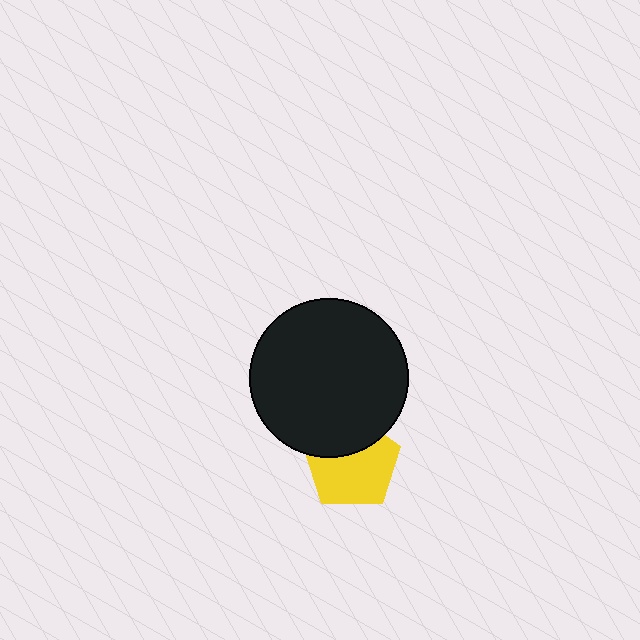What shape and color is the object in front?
The object in front is a black circle.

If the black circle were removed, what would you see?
You would see the complete yellow pentagon.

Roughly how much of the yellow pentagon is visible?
Most of it is visible (roughly 66%).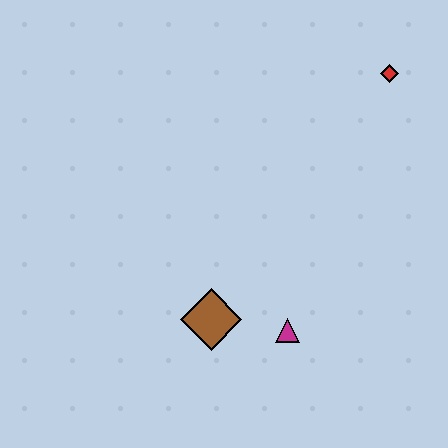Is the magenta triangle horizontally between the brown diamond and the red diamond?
Yes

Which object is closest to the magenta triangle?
The brown diamond is closest to the magenta triangle.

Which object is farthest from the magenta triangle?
The red diamond is farthest from the magenta triangle.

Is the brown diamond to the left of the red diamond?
Yes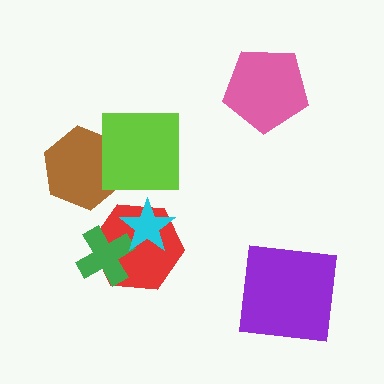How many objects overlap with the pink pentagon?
0 objects overlap with the pink pentagon.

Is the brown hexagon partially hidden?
Yes, it is partially covered by another shape.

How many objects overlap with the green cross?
2 objects overlap with the green cross.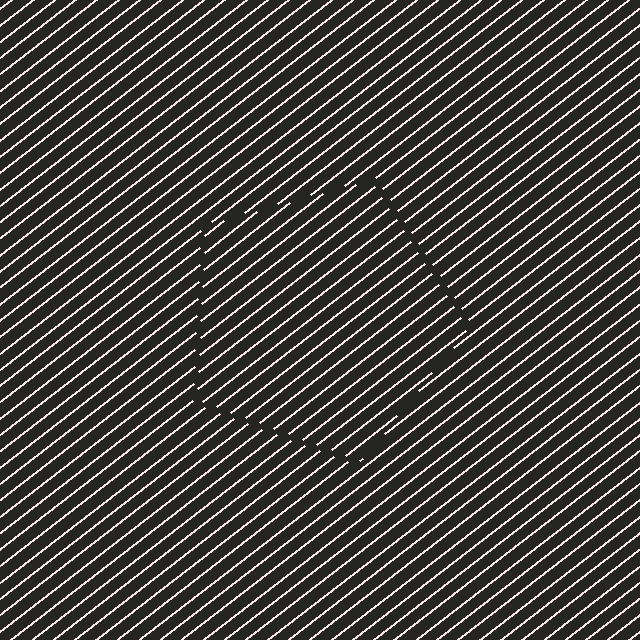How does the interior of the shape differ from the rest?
The interior of the shape contains the same grating, shifted by half a period — the contour is defined by the phase discontinuity where line-ends from the inner and outer gratings abut.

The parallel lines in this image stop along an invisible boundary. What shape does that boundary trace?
An illusory pentagon. The interior of the shape contains the same grating, shifted by half a period — the contour is defined by the phase discontinuity where line-ends from the inner and outer gratings abut.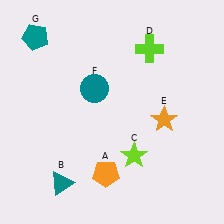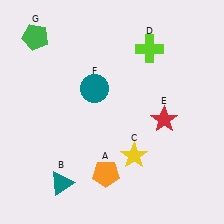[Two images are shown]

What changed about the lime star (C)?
In Image 1, C is lime. In Image 2, it changed to yellow.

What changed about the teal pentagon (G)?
In Image 1, G is teal. In Image 2, it changed to green.